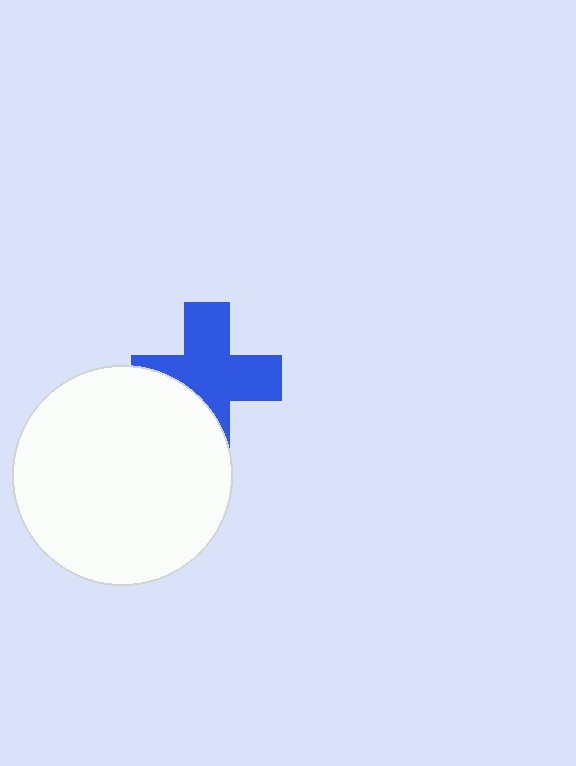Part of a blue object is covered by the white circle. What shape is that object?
It is a cross.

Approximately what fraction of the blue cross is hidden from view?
Roughly 31% of the blue cross is hidden behind the white circle.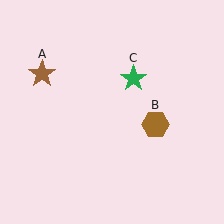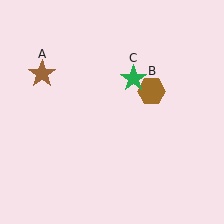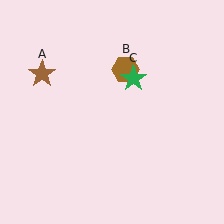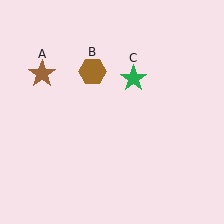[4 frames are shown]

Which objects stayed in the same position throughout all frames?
Brown star (object A) and green star (object C) remained stationary.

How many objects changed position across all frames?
1 object changed position: brown hexagon (object B).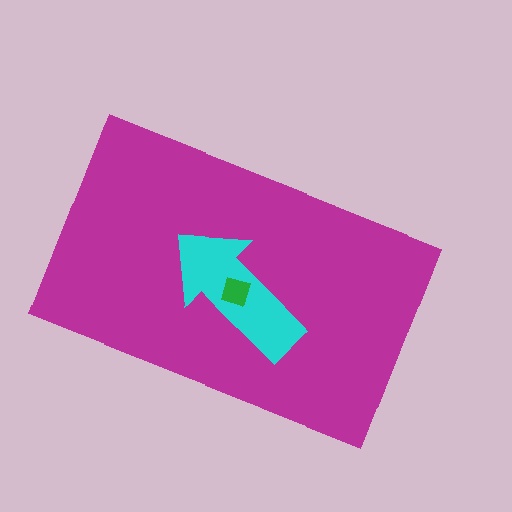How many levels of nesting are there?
3.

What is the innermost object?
The green diamond.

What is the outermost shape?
The magenta rectangle.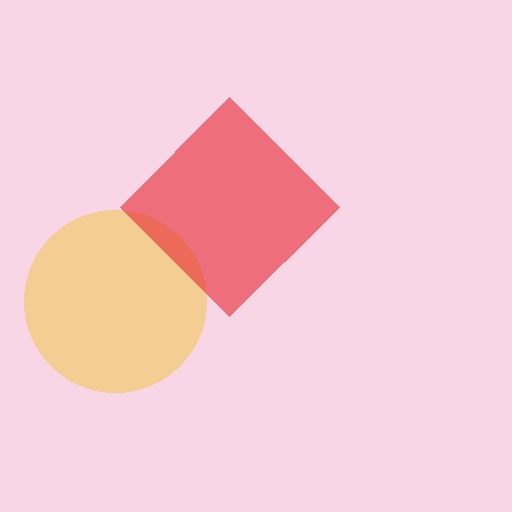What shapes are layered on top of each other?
The layered shapes are: a yellow circle, a red diamond.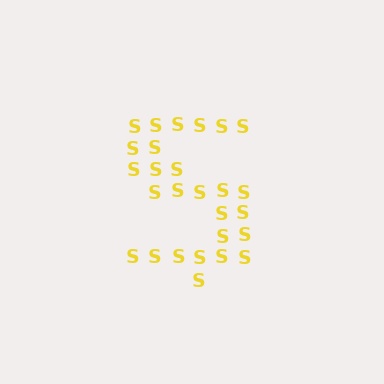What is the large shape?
The large shape is the letter S.